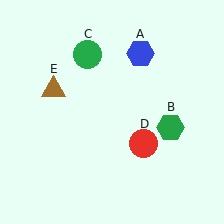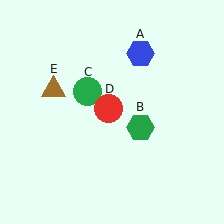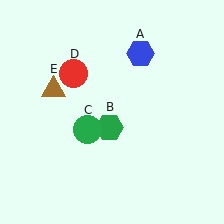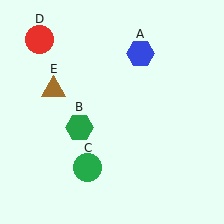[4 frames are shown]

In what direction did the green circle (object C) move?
The green circle (object C) moved down.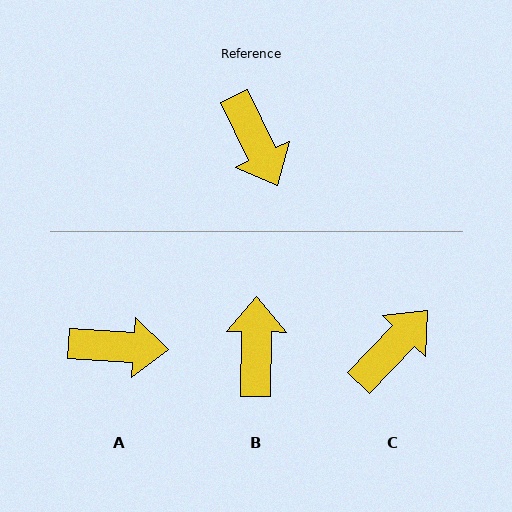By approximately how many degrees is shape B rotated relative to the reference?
Approximately 154 degrees counter-clockwise.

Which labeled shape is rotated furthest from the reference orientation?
B, about 154 degrees away.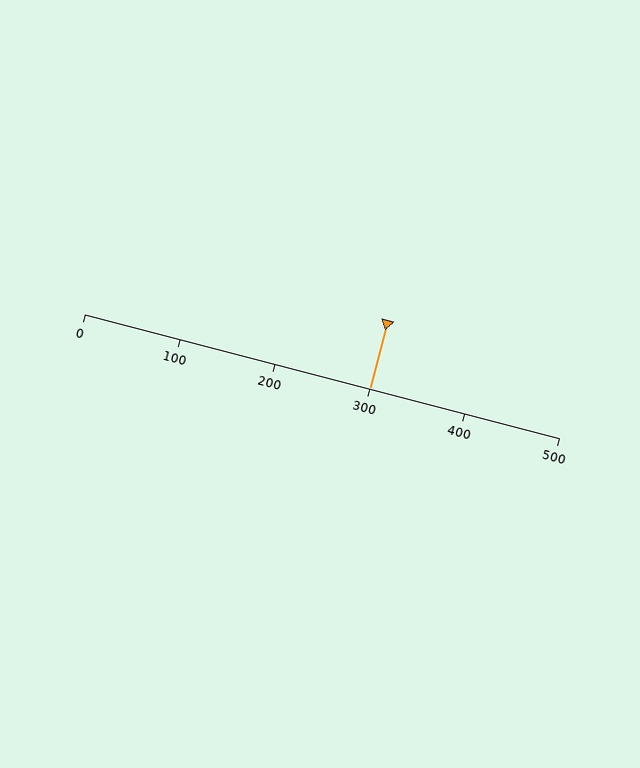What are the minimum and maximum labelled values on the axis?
The axis runs from 0 to 500.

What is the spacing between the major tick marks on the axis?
The major ticks are spaced 100 apart.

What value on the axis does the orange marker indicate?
The marker indicates approximately 300.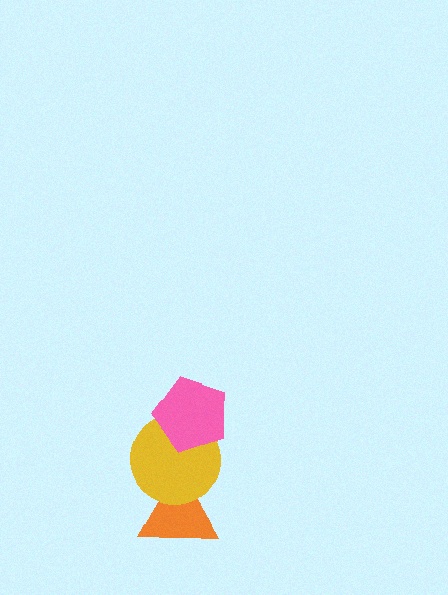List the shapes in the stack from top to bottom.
From top to bottom: the pink pentagon, the yellow circle, the orange triangle.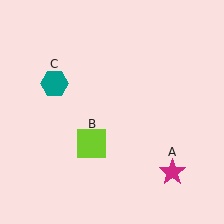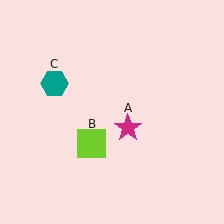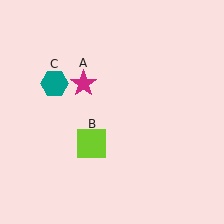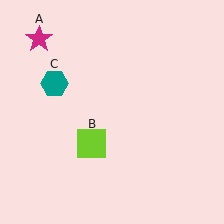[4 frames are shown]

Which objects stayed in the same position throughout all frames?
Lime square (object B) and teal hexagon (object C) remained stationary.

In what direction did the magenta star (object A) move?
The magenta star (object A) moved up and to the left.